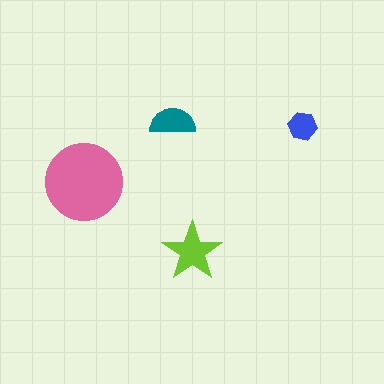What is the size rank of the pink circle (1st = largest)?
1st.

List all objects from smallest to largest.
The blue hexagon, the teal semicircle, the lime star, the pink circle.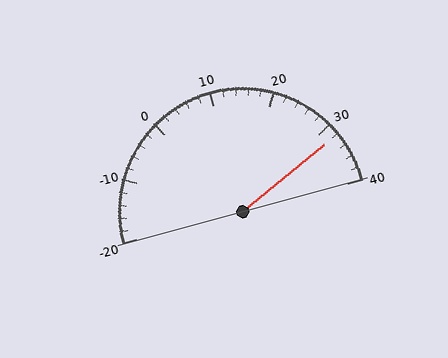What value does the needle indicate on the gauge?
The needle indicates approximately 32.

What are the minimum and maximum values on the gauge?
The gauge ranges from -20 to 40.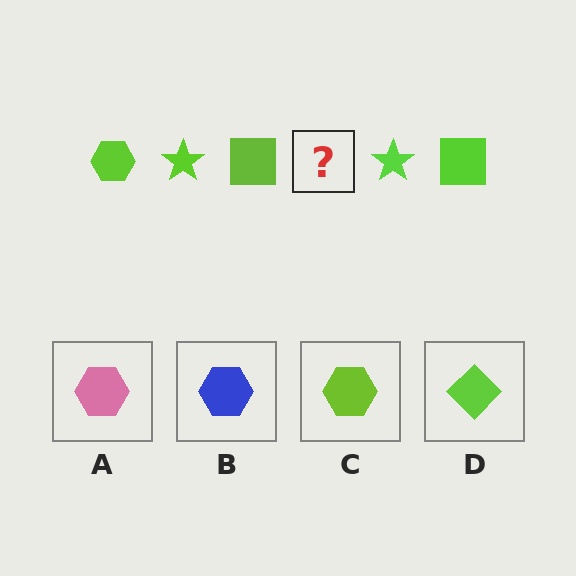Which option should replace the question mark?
Option C.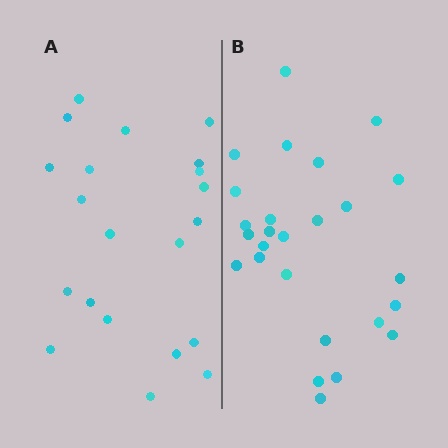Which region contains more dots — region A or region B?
Region B (the right region) has more dots.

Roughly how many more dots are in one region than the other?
Region B has about 5 more dots than region A.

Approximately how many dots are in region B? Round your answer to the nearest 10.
About 30 dots. (The exact count is 26, which rounds to 30.)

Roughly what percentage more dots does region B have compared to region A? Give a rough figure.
About 25% more.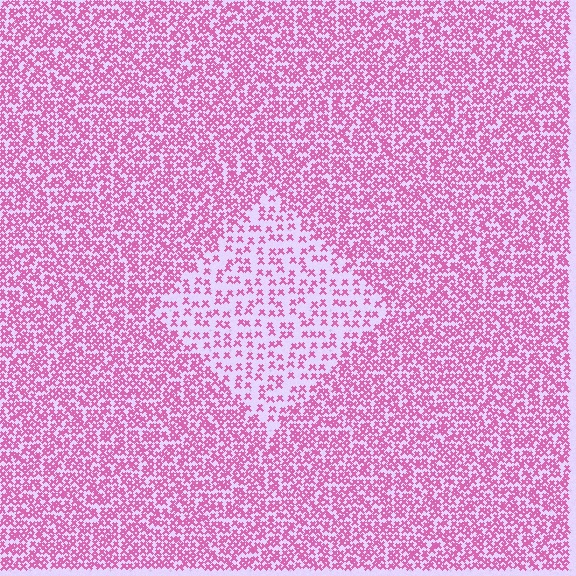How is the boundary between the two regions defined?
The boundary is defined by a change in element density (approximately 2.3x ratio). All elements are the same color, size, and shape.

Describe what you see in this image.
The image contains small pink elements arranged at two different densities. A diamond-shaped region is visible where the elements are less densely packed than the surrounding area.